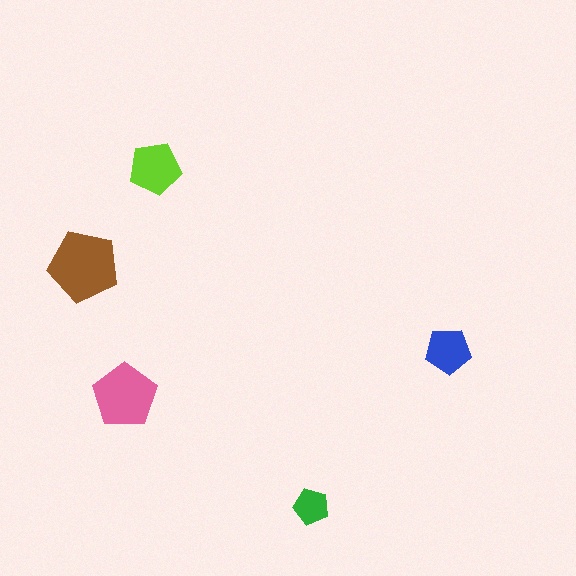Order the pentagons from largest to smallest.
the brown one, the pink one, the lime one, the blue one, the green one.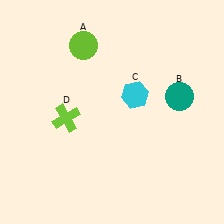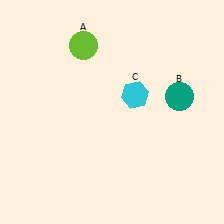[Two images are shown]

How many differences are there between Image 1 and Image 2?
There is 1 difference between the two images.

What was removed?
The lime cross (D) was removed in Image 2.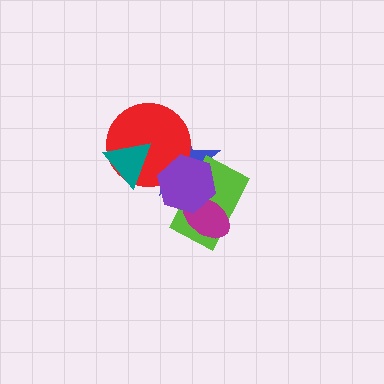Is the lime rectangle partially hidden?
Yes, it is partially covered by another shape.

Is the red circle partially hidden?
Yes, it is partially covered by another shape.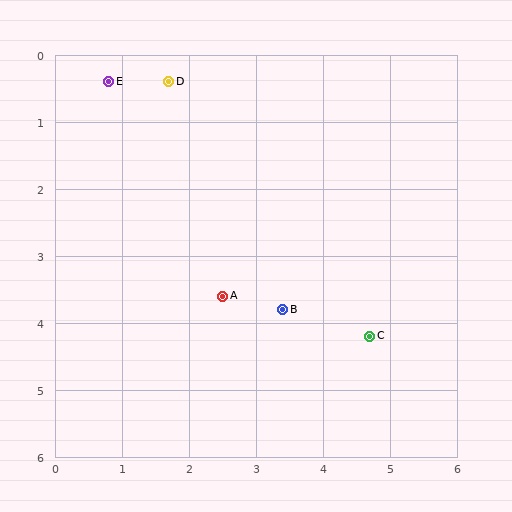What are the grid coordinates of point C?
Point C is at approximately (4.7, 4.2).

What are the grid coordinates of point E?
Point E is at approximately (0.8, 0.4).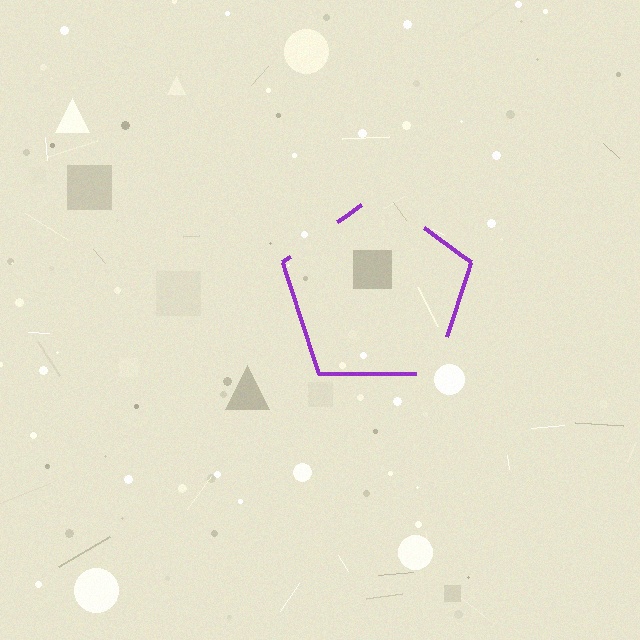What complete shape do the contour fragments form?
The contour fragments form a pentagon.